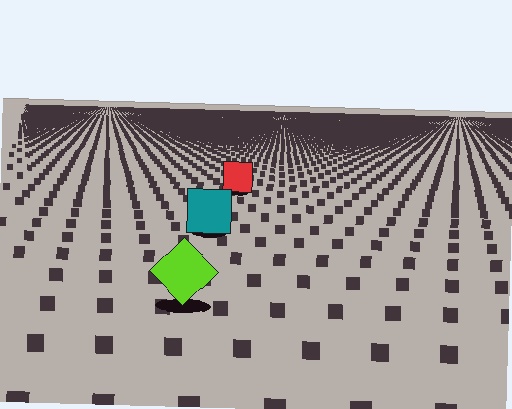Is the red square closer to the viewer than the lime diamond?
No. The lime diamond is closer — you can tell from the texture gradient: the ground texture is coarser near it.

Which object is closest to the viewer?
The lime diamond is closest. The texture marks near it are larger and more spread out.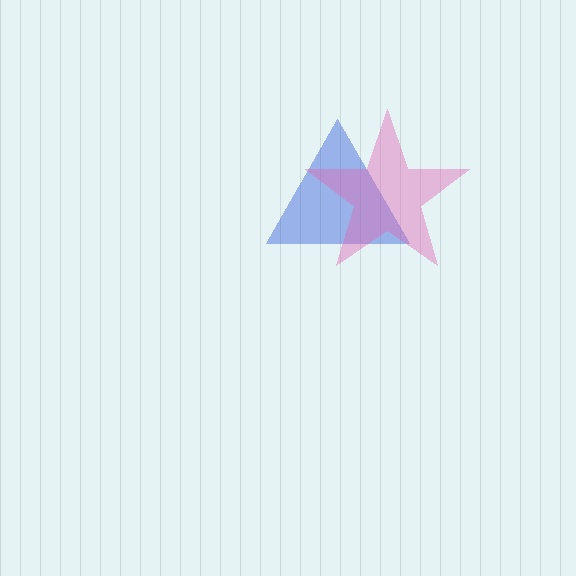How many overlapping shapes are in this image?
There are 2 overlapping shapes in the image.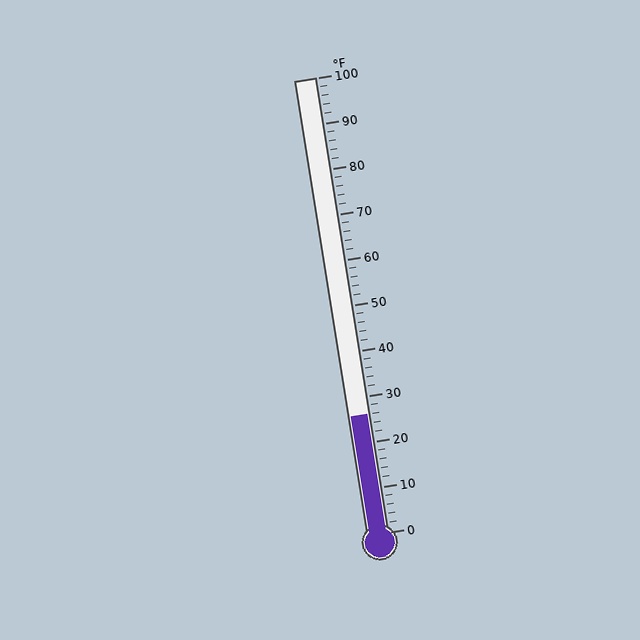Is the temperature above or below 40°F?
The temperature is below 40°F.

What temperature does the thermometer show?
The thermometer shows approximately 26°F.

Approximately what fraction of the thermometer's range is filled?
The thermometer is filled to approximately 25% of its range.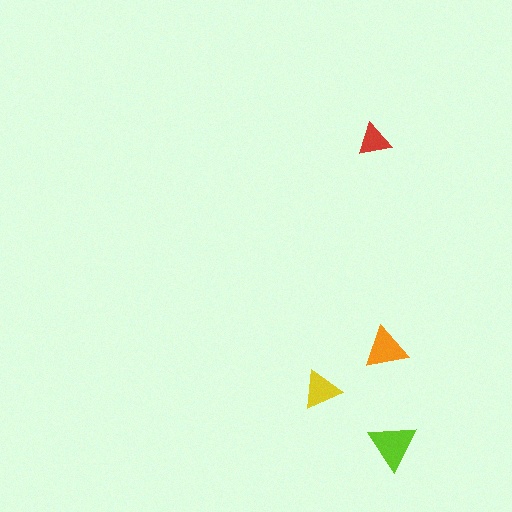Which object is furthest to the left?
The yellow triangle is leftmost.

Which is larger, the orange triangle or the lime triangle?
The lime one.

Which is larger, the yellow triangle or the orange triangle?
The orange one.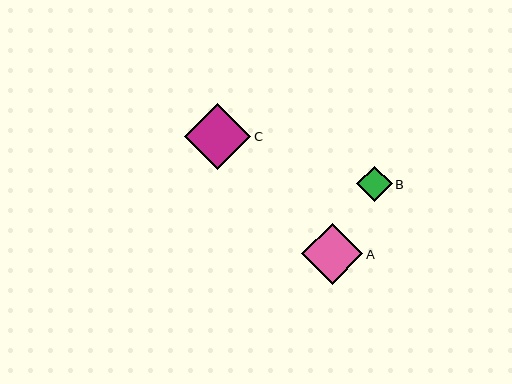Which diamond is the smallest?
Diamond B is the smallest with a size of approximately 35 pixels.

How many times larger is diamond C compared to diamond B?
Diamond C is approximately 1.9 times the size of diamond B.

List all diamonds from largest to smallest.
From largest to smallest: C, A, B.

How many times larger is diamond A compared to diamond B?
Diamond A is approximately 1.7 times the size of diamond B.